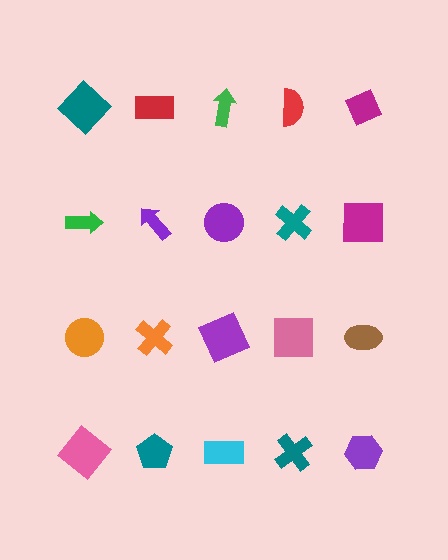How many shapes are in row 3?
5 shapes.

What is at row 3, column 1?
An orange circle.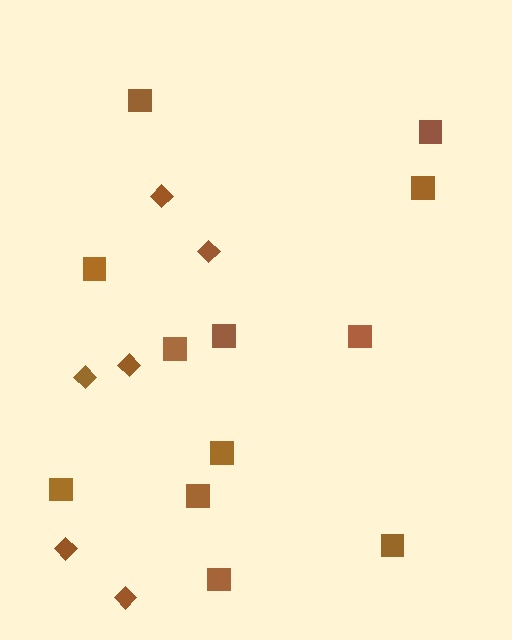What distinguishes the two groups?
There are 2 groups: one group of squares (12) and one group of diamonds (6).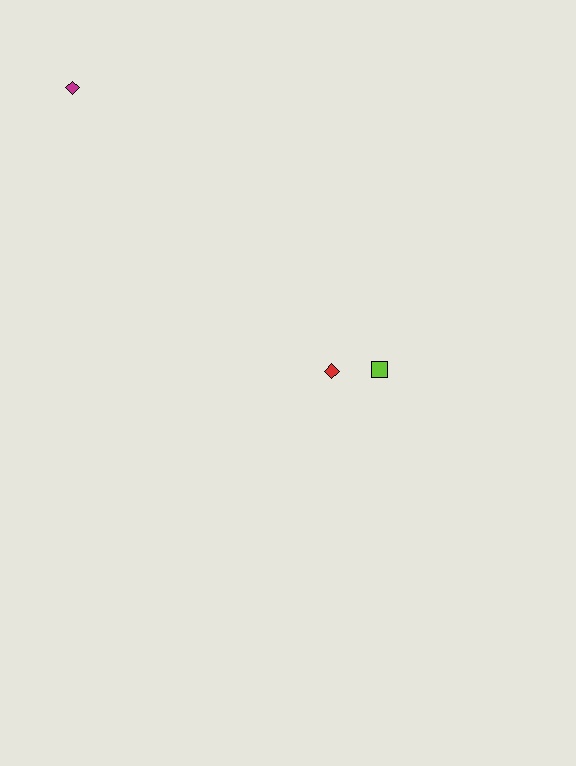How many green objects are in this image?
There are no green objects.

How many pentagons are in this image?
There are no pentagons.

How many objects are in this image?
There are 3 objects.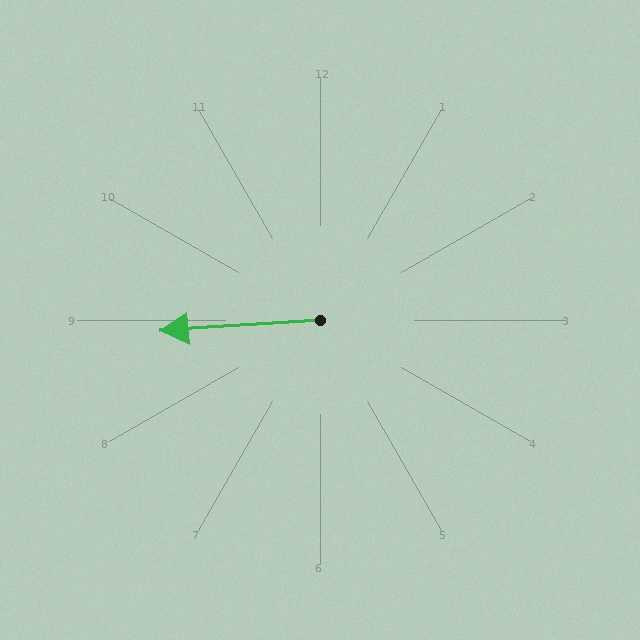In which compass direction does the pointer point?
West.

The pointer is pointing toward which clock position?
Roughly 9 o'clock.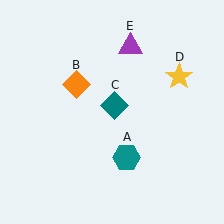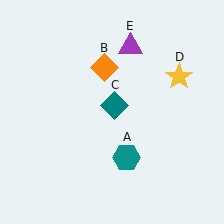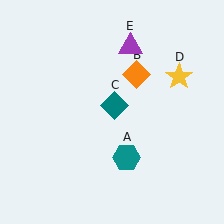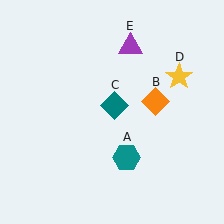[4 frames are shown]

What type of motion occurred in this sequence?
The orange diamond (object B) rotated clockwise around the center of the scene.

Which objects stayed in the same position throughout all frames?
Teal hexagon (object A) and teal diamond (object C) and yellow star (object D) and purple triangle (object E) remained stationary.